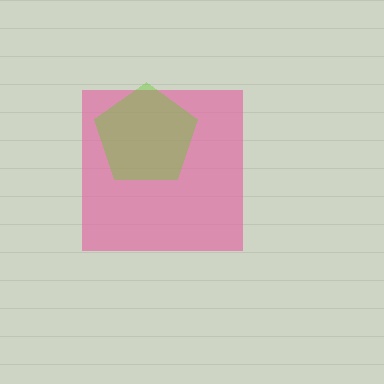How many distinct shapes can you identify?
There are 2 distinct shapes: a pink square, a lime pentagon.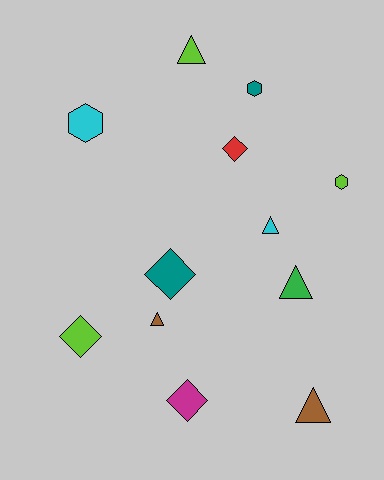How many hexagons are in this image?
There are 3 hexagons.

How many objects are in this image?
There are 12 objects.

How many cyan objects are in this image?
There are 2 cyan objects.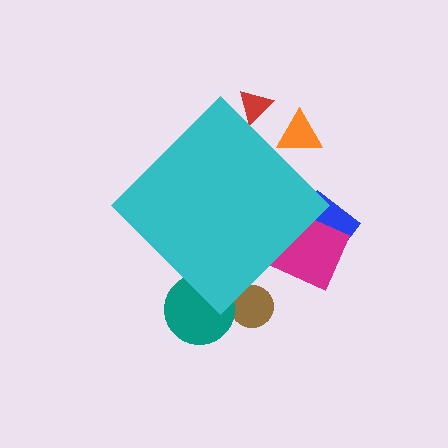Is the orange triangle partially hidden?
Yes, the orange triangle is partially hidden behind the cyan diamond.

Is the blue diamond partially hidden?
Yes, the blue diamond is partially hidden behind the cyan diamond.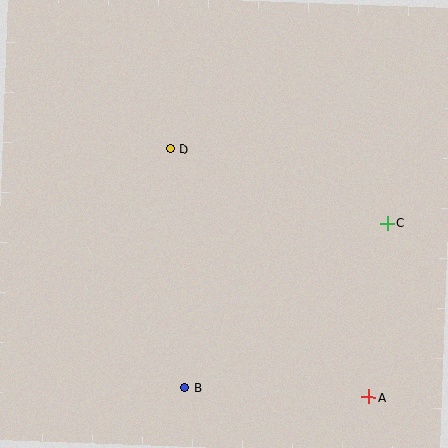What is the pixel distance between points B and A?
The distance between B and A is 184 pixels.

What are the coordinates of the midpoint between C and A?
The midpoint between C and A is at (378, 310).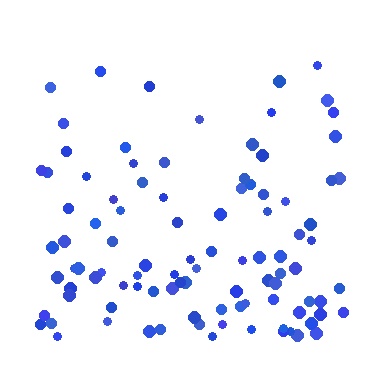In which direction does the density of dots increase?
From top to bottom, with the bottom side densest.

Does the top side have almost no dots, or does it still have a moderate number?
Still a moderate number, just noticeably fewer than the bottom.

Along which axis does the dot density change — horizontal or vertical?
Vertical.